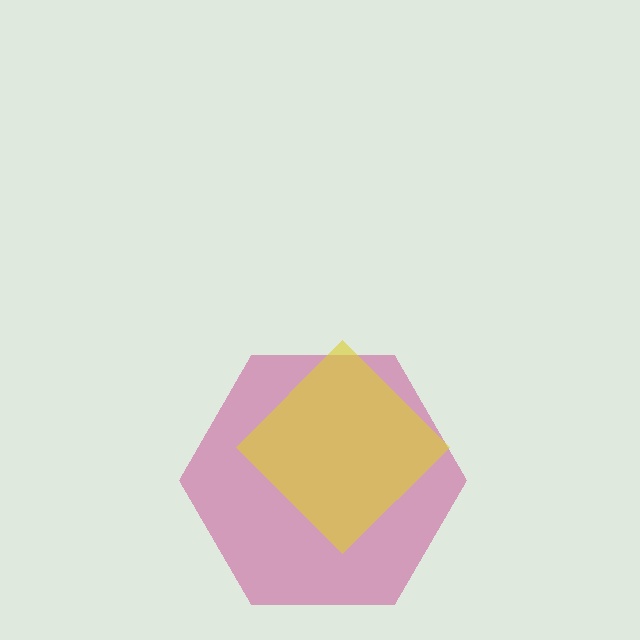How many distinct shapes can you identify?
There are 2 distinct shapes: a magenta hexagon, a yellow diamond.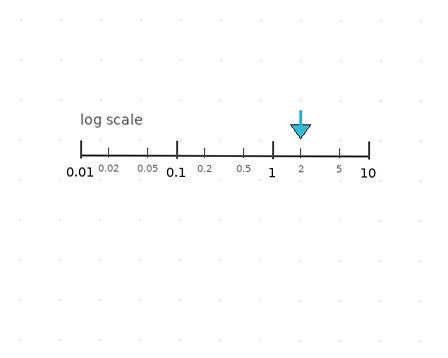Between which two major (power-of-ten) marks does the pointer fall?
The pointer is between 1 and 10.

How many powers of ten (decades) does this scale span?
The scale spans 3 decades, from 0.01 to 10.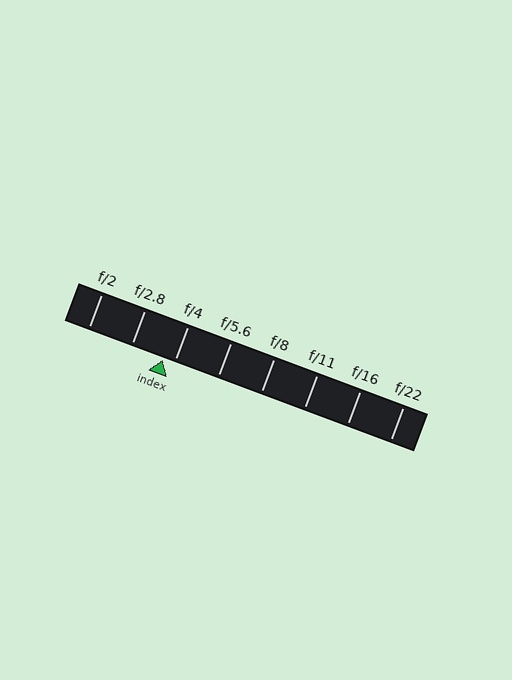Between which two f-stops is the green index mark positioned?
The index mark is between f/2.8 and f/4.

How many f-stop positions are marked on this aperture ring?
There are 8 f-stop positions marked.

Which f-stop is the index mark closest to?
The index mark is closest to f/4.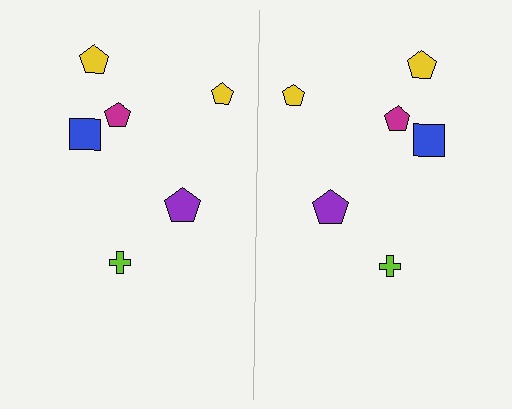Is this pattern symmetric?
Yes, this pattern has bilateral (reflection) symmetry.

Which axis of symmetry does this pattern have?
The pattern has a vertical axis of symmetry running through the center of the image.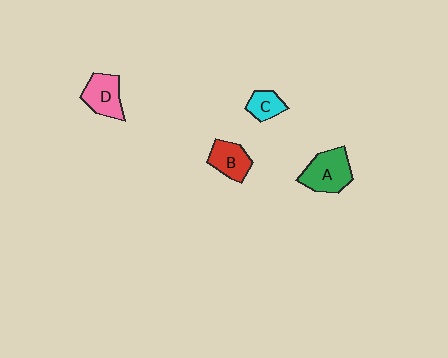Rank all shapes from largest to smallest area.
From largest to smallest: A (green), D (pink), B (red), C (cyan).